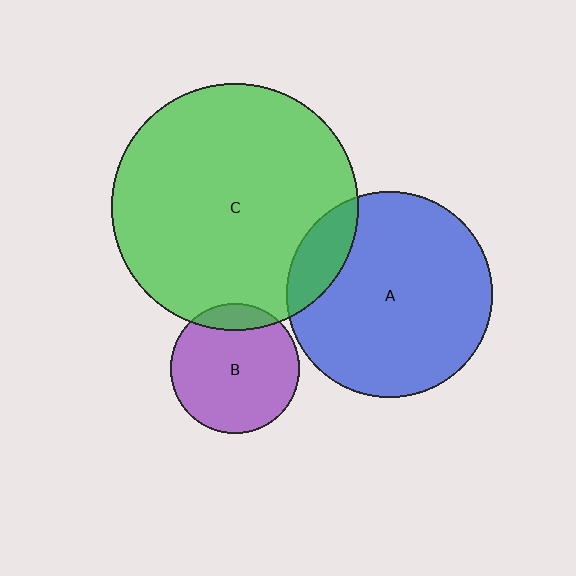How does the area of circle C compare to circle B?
Approximately 3.6 times.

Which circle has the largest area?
Circle C (green).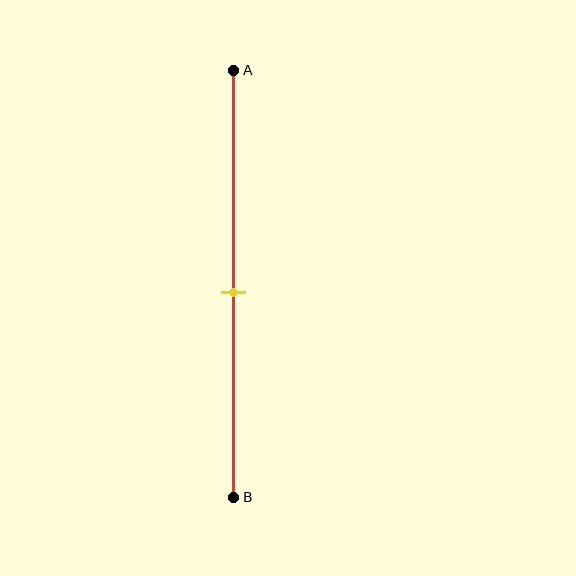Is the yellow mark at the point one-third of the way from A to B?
No, the mark is at about 50% from A, not at the 33% one-third point.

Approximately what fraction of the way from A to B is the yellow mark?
The yellow mark is approximately 50% of the way from A to B.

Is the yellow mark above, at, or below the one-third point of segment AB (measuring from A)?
The yellow mark is below the one-third point of segment AB.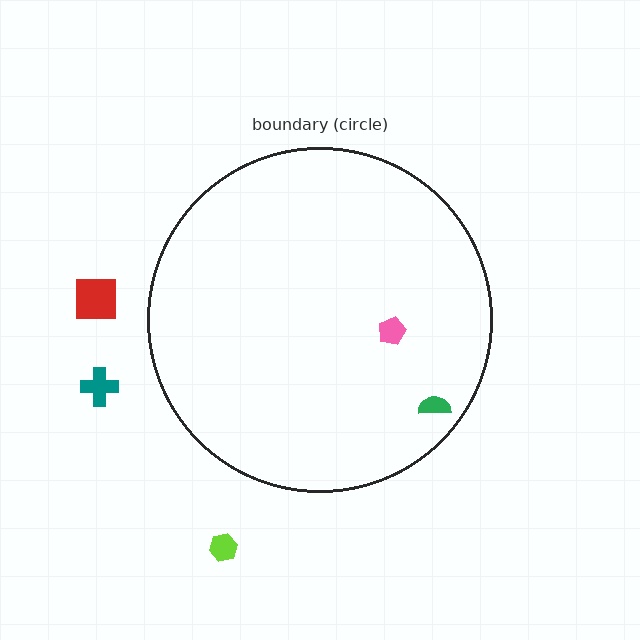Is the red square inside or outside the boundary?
Outside.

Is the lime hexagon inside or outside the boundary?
Outside.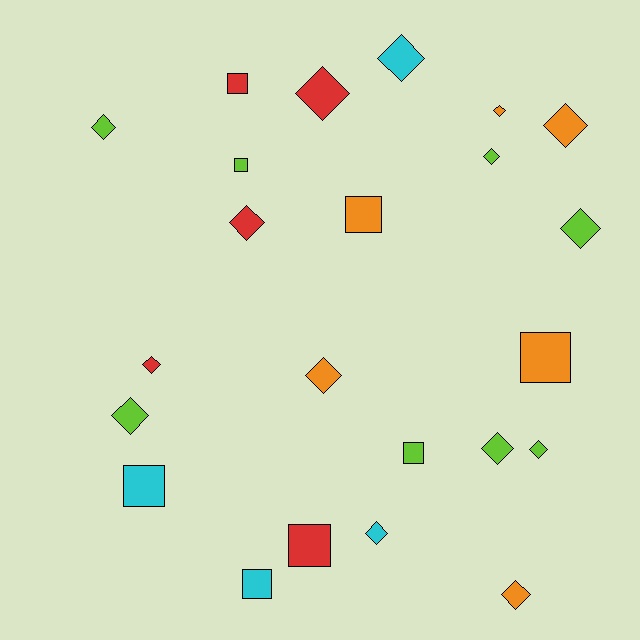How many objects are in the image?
There are 23 objects.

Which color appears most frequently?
Lime, with 8 objects.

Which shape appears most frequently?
Diamond, with 15 objects.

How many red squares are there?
There are 2 red squares.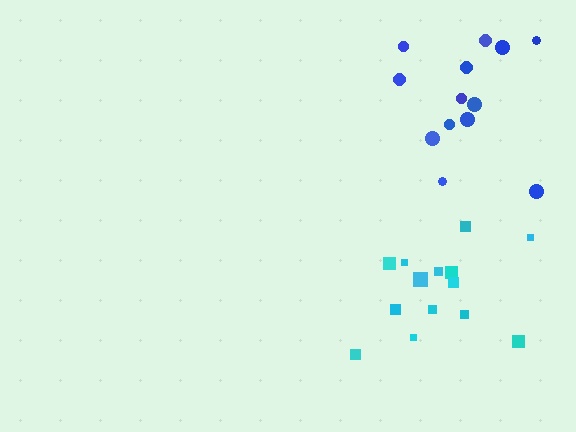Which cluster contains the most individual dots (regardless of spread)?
Cyan (14).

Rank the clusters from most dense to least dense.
cyan, blue.